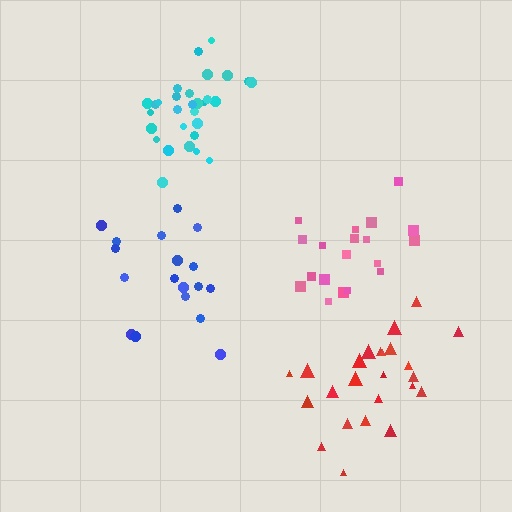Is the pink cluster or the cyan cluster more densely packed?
Cyan.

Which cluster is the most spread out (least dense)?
Blue.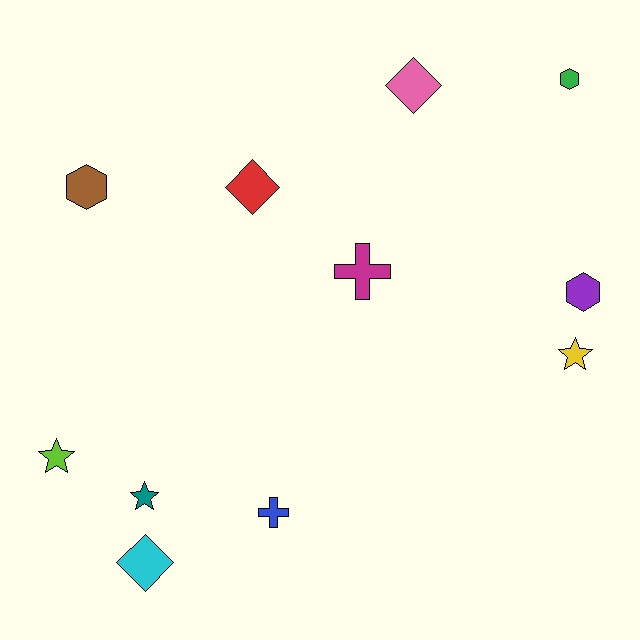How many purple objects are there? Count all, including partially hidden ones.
There is 1 purple object.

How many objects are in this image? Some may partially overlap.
There are 11 objects.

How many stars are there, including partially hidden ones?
There are 3 stars.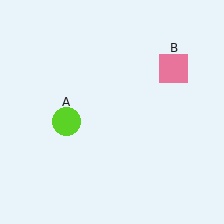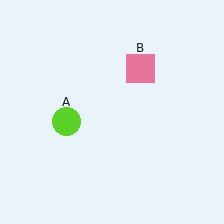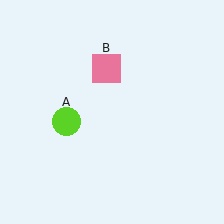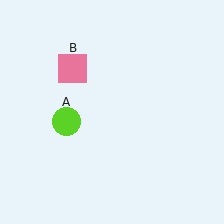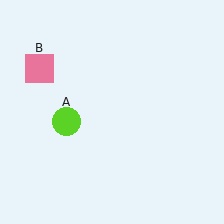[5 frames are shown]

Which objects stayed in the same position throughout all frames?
Lime circle (object A) remained stationary.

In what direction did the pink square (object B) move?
The pink square (object B) moved left.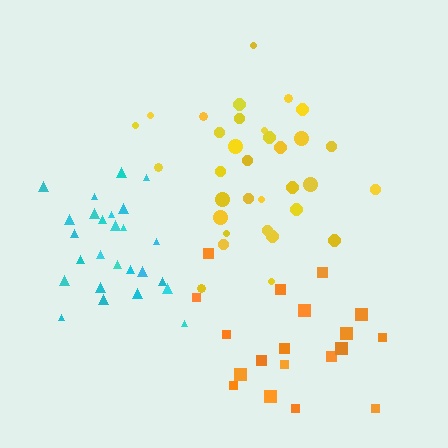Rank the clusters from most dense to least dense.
cyan, yellow, orange.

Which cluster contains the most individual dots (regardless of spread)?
Yellow (34).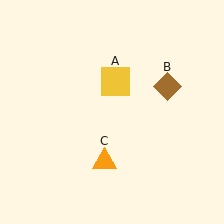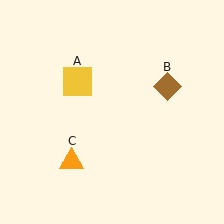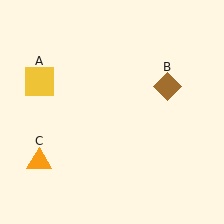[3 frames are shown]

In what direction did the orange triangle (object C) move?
The orange triangle (object C) moved left.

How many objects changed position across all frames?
2 objects changed position: yellow square (object A), orange triangle (object C).